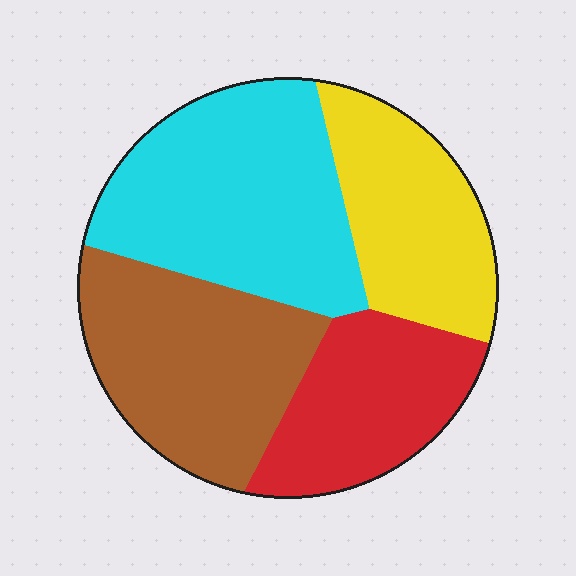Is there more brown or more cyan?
Cyan.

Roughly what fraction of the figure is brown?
Brown covers 27% of the figure.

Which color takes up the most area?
Cyan, at roughly 30%.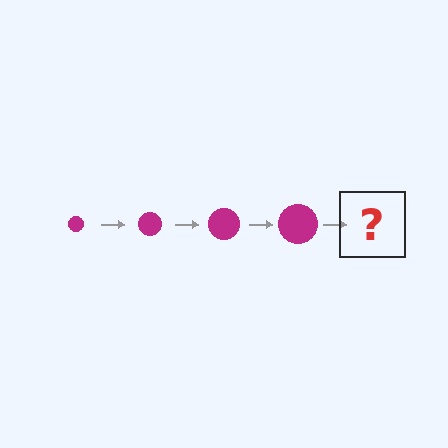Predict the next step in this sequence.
The next step is a magenta circle, larger than the previous one.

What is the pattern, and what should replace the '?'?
The pattern is that the circle gets progressively larger each step. The '?' should be a magenta circle, larger than the previous one.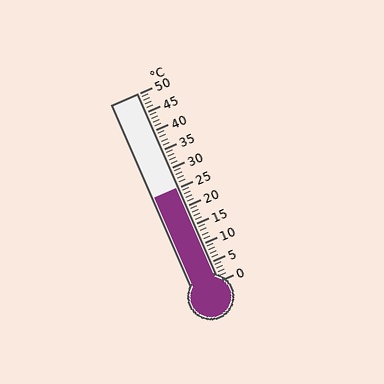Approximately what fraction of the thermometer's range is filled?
The thermometer is filled to approximately 50% of its range.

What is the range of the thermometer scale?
The thermometer scale ranges from 0°C to 50°C.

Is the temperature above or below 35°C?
The temperature is below 35°C.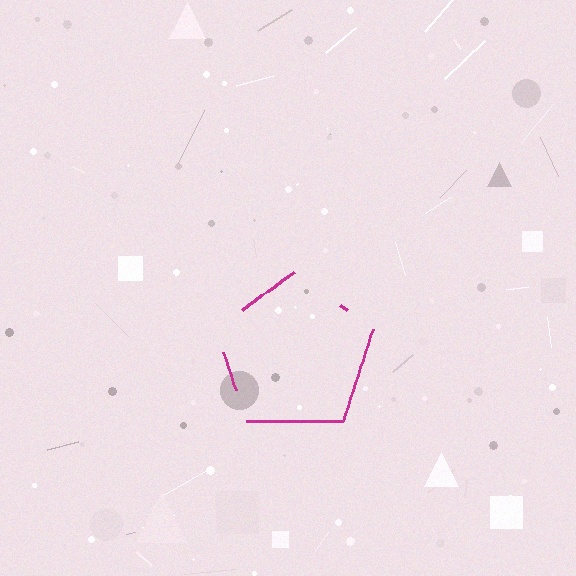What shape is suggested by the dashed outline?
The dashed outline suggests a pentagon.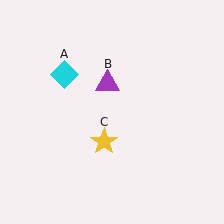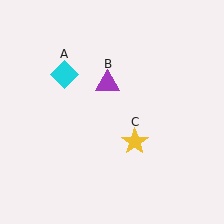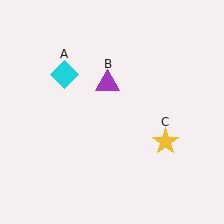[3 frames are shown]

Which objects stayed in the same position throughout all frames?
Cyan diamond (object A) and purple triangle (object B) remained stationary.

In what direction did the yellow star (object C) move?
The yellow star (object C) moved right.